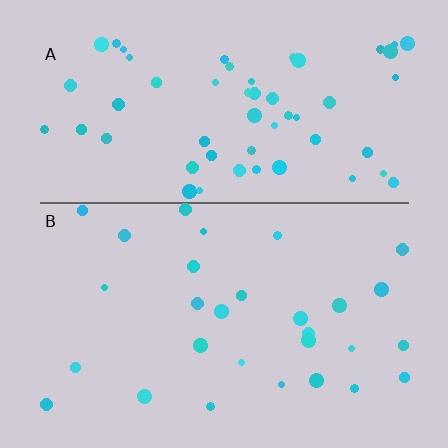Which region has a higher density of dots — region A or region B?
A (the top).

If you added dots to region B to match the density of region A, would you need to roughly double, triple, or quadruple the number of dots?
Approximately double.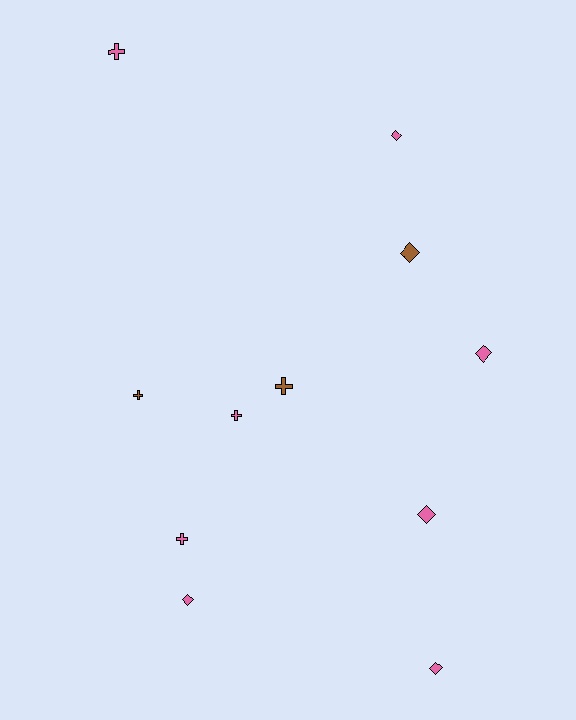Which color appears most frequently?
Pink, with 8 objects.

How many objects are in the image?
There are 11 objects.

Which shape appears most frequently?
Diamond, with 6 objects.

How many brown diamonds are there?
There is 1 brown diamond.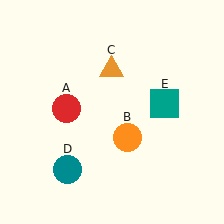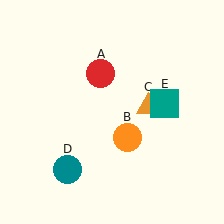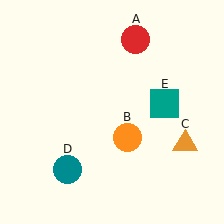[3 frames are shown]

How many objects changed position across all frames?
2 objects changed position: red circle (object A), orange triangle (object C).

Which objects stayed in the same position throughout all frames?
Orange circle (object B) and teal circle (object D) and teal square (object E) remained stationary.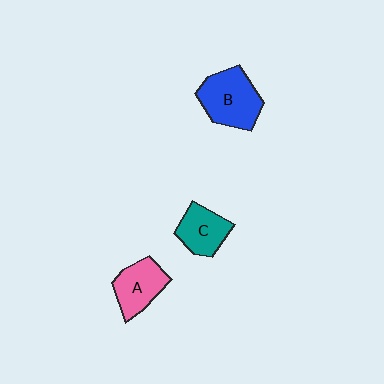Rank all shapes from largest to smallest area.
From largest to smallest: B (blue), A (pink), C (teal).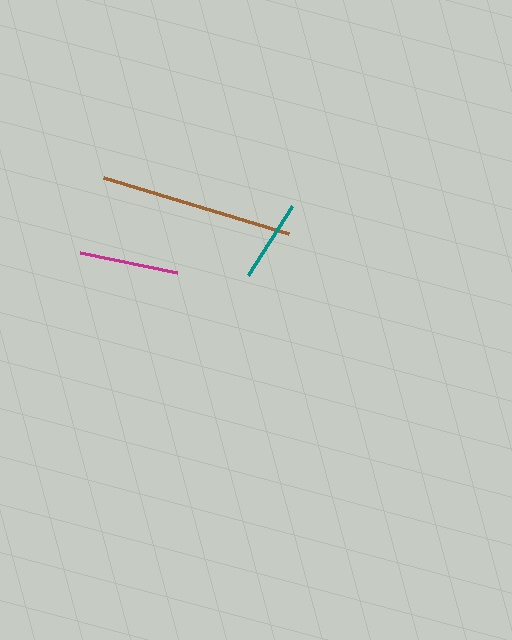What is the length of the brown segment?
The brown segment is approximately 194 pixels long.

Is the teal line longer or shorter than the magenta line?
The magenta line is longer than the teal line.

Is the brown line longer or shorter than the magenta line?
The brown line is longer than the magenta line.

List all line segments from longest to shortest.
From longest to shortest: brown, magenta, teal.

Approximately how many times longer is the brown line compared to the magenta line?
The brown line is approximately 2.0 times the length of the magenta line.